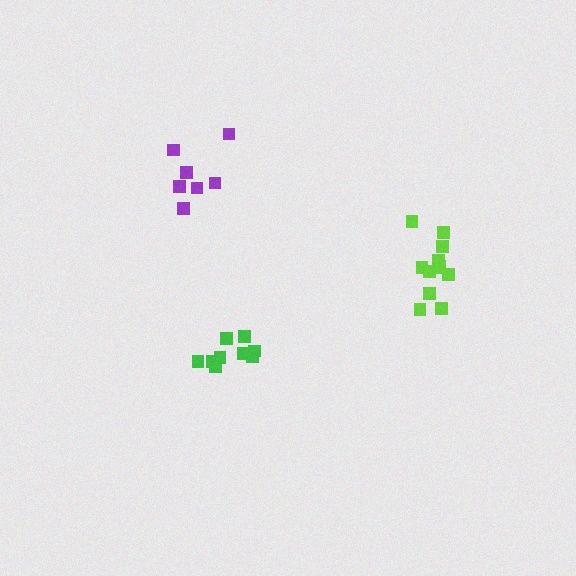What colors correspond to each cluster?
The clusters are colored: lime, green, purple.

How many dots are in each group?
Group 1: 12 dots, Group 2: 9 dots, Group 3: 7 dots (28 total).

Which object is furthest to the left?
The purple cluster is leftmost.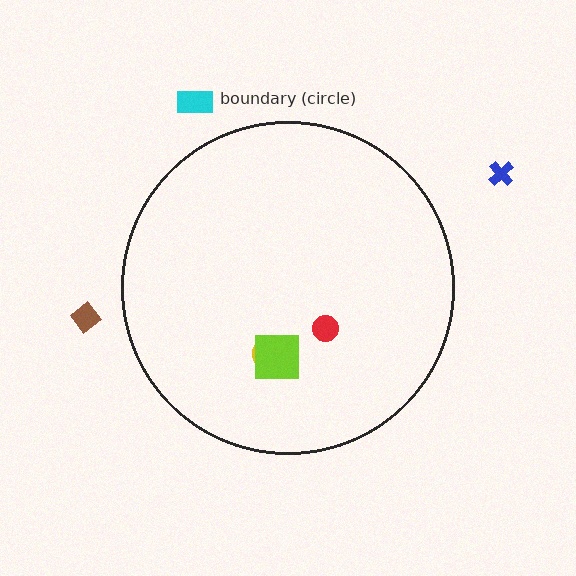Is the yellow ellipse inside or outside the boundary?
Inside.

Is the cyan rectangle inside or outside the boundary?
Outside.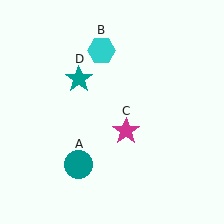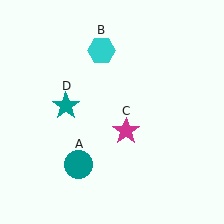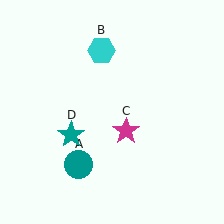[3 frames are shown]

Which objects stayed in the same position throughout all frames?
Teal circle (object A) and cyan hexagon (object B) and magenta star (object C) remained stationary.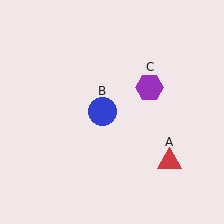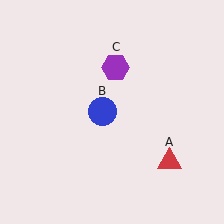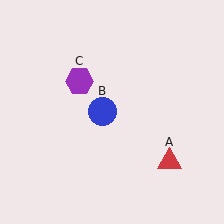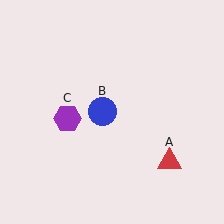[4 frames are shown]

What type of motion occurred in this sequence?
The purple hexagon (object C) rotated counterclockwise around the center of the scene.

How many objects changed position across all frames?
1 object changed position: purple hexagon (object C).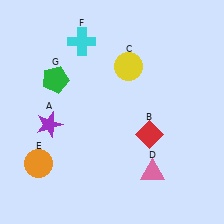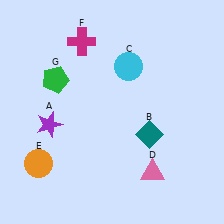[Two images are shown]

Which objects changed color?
B changed from red to teal. C changed from yellow to cyan. F changed from cyan to magenta.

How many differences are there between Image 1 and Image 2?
There are 3 differences between the two images.